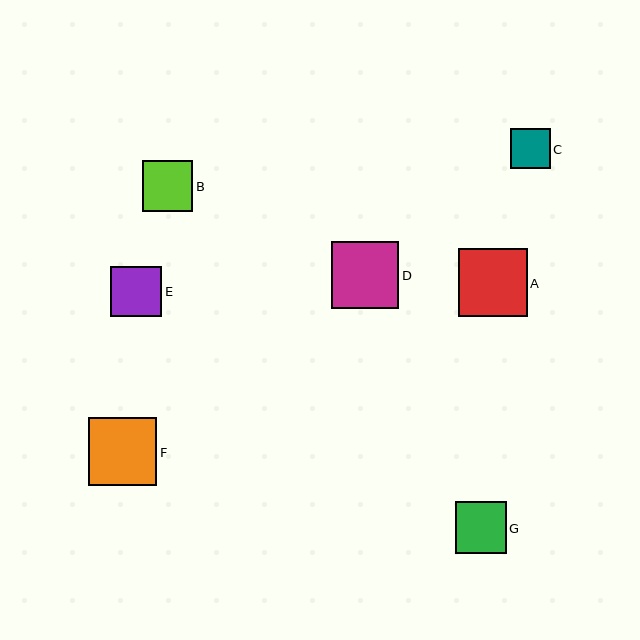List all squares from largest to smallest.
From largest to smallest: A, F, D, G, E, B, C.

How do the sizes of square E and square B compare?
Square E and square B are approximately the same size.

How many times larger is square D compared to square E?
Square D is approximately 1.3 times the size of square E.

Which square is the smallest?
Square C is the smallest with a size of approximately 40 pixels.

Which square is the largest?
Square A is the largest with a size of approximately 68 pixels.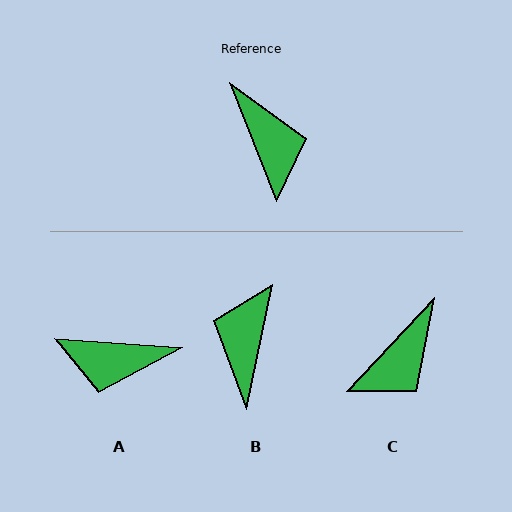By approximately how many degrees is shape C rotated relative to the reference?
Approximately 65 degrees clockwise.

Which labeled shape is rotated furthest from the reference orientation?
B, about 147 degrees away.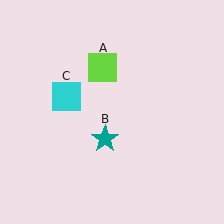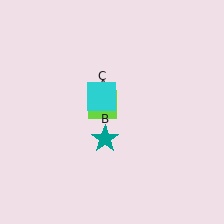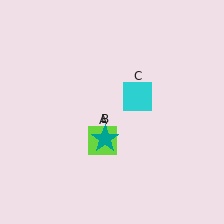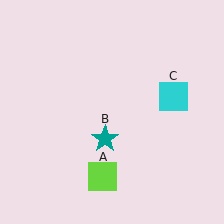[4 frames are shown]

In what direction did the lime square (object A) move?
The lime square (object A) moved down.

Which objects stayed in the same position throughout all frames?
Teal star (object B) remained stationary.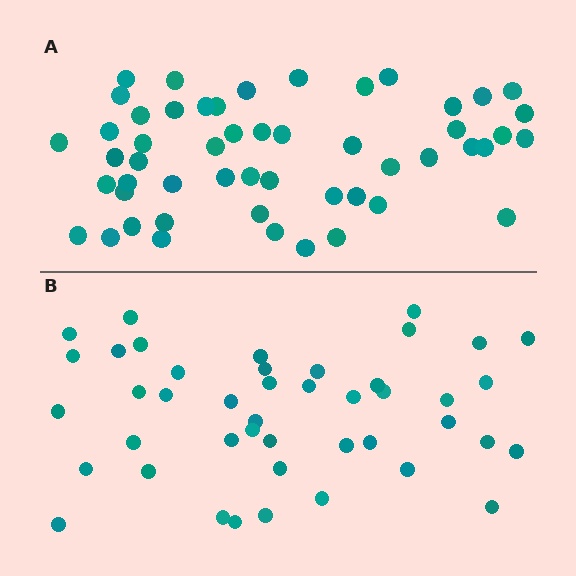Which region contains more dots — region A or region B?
Region A (the top region) has more dots.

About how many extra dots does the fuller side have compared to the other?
Region A has roughly 8 or so more dots than region B.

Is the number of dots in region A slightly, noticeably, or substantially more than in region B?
Region A has only slightly more — the two regions are fairly close. The ratio is roughly 1.2 to 1.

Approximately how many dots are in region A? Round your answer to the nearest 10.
About 50 dots. (The exact count is 52, which rounds to 50.)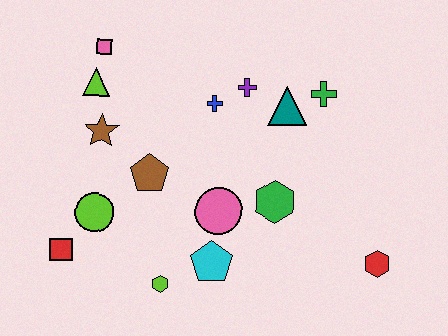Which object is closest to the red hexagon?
The green hexagon is closest to the red hexagon.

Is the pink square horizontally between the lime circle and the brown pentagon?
Yes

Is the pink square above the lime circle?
Yes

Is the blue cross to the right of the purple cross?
No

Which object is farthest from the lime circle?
The red hexagon is farthest from the lime circle.